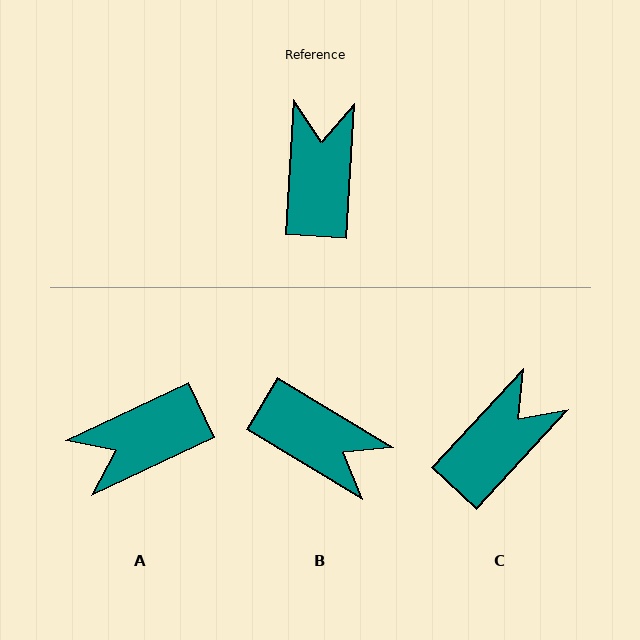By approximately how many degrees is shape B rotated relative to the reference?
Approximately 117 degrees clockwise.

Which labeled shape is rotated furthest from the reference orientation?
A, about 119 degrees away.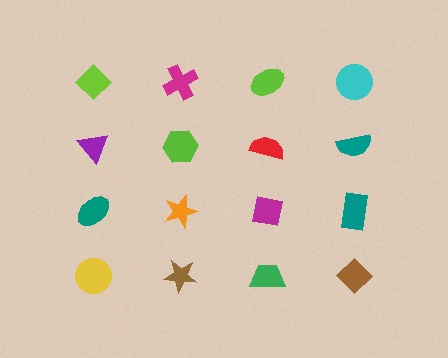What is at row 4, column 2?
A brown star.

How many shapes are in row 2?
4 shapes.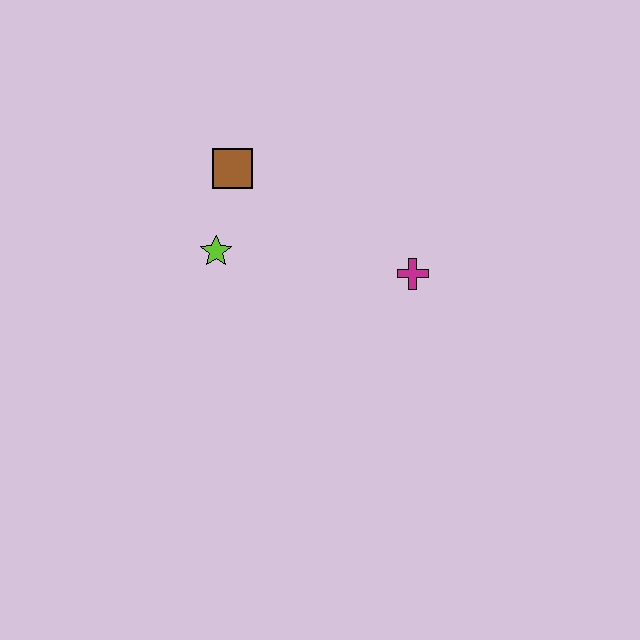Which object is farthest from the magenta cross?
The brown square is farthest from the magenta cross.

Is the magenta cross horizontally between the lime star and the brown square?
No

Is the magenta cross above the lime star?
No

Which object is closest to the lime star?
The brown square is closest to the lime star.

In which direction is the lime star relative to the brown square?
The lime star is below the brown square.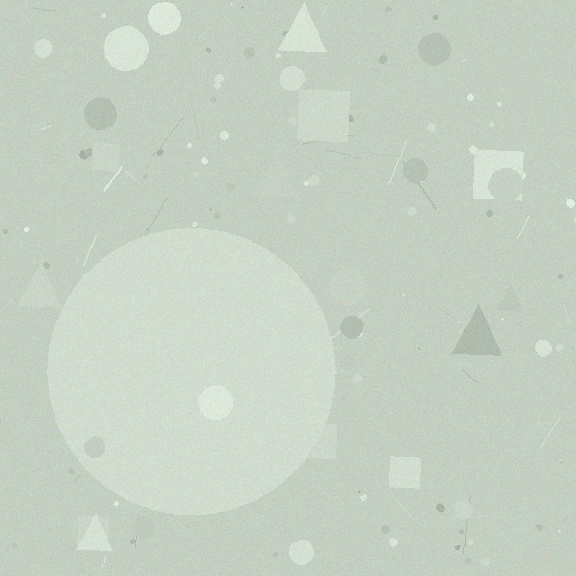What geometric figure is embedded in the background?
A circle is embedded in the background.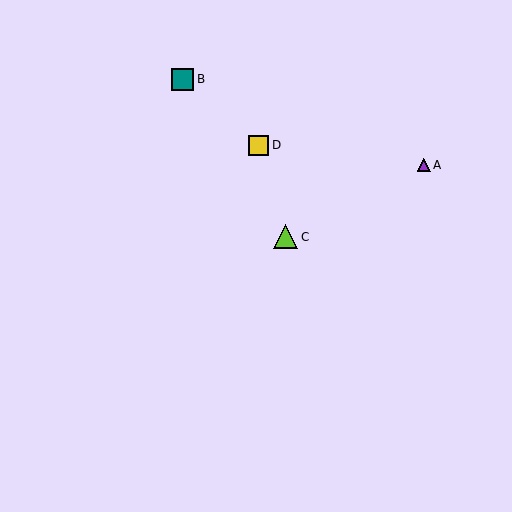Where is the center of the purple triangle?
The center of the purple triangle is at (424, 165).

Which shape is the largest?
The lime triangle (labeled C) is the largest.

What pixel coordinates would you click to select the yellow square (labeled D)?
Click at (259, 145) to select the yellow square D.